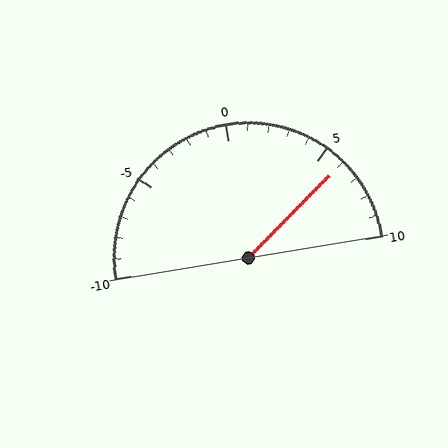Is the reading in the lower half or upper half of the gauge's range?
The reading is in the upper half of the range (-10 to 10).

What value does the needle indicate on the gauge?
The needle indicates approximately 6.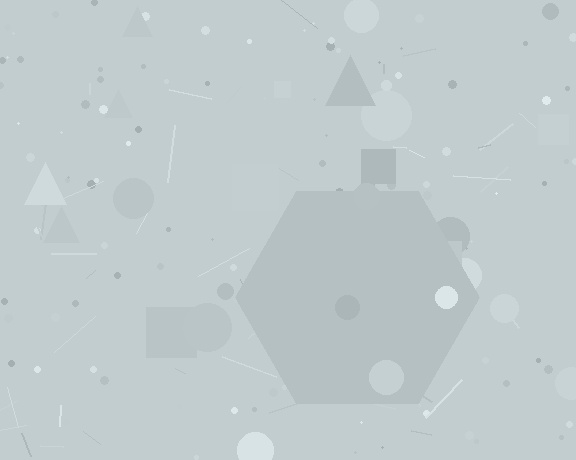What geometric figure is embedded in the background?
A hexagon is embedded in the background.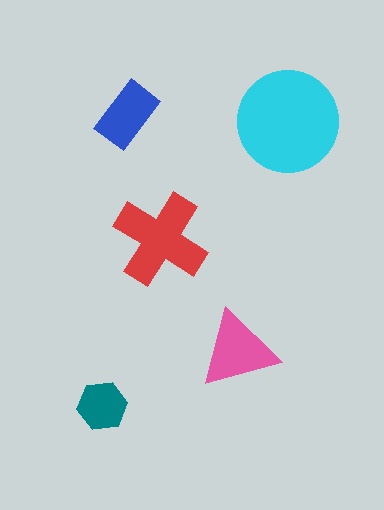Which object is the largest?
The cyan circle.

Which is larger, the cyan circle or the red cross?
The cyan circle.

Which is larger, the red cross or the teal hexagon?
The red cross.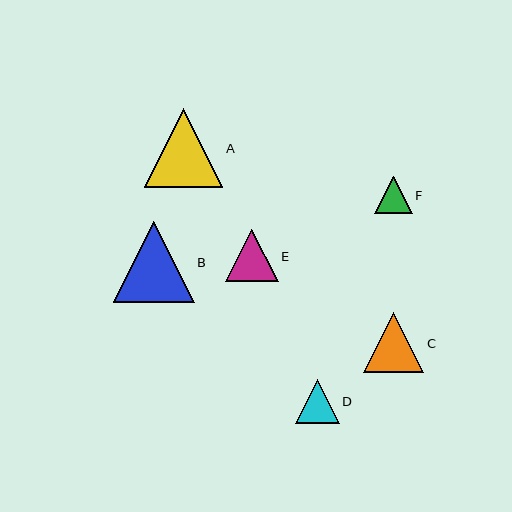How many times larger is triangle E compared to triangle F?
Triangle E is approximately 1.4 times the size of triangle F.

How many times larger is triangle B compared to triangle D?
Triangle B is approximately 1.9 times the size of triangle D.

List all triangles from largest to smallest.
From largest to smallest: B, A, C, E, D, F.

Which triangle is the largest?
Triangle B is the largest with a size of approximately 81 pixels.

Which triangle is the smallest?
Triangle F is the smallest with a size of approximately 38 pixels.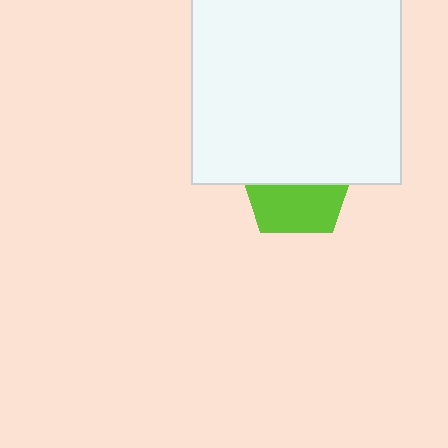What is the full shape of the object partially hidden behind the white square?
The partially hidden object is a lime pentagon.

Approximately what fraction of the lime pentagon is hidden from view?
Roughly 53% of the lime pentagon is hidden behind the white square.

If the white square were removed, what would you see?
You would see the complete lime pentagon.